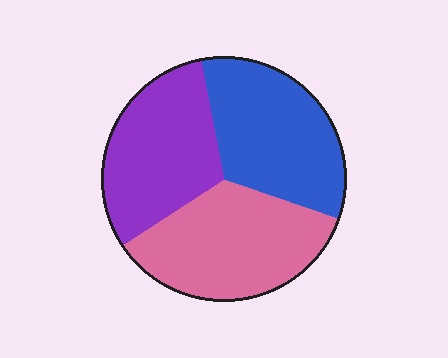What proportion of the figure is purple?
Purple covers around 30% of the figure.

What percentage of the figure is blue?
Blue covers 33% of the figure.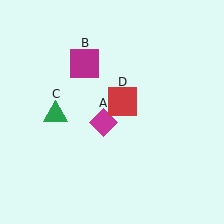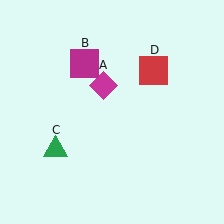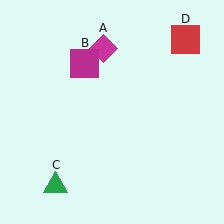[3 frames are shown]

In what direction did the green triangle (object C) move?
The green triangle (object C) moved down.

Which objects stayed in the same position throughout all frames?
Magenta square (object B) remained stationary.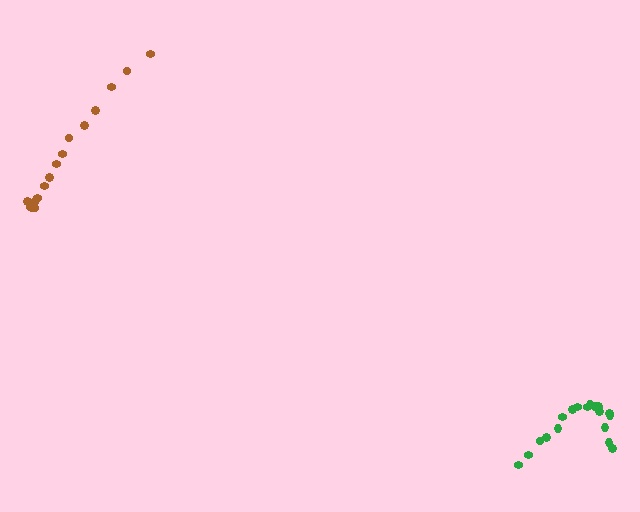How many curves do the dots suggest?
There are 2 distinct paths.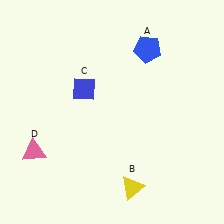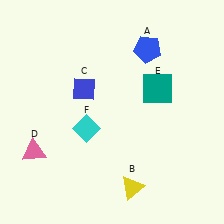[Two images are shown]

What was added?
A teal square (E), a cyan diamond (F) were added in Image 2.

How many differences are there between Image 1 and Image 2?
There are 2 differences between the two images.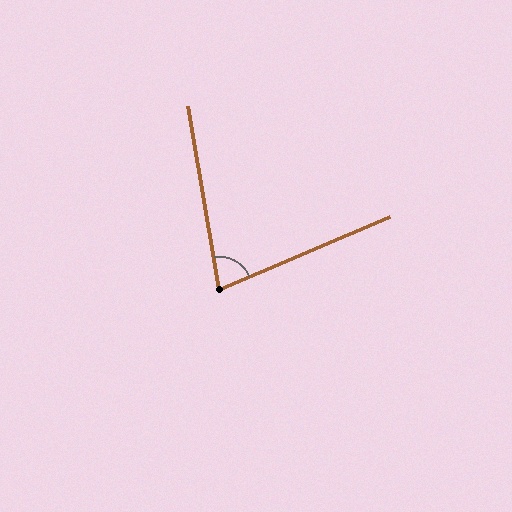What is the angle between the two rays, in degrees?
Approximately 77 degrees.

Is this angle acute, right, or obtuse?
It is acute.